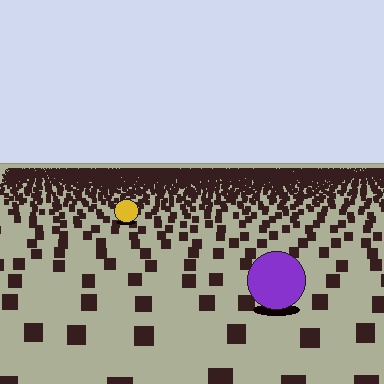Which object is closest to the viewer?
The purple circle is closest. The texture marks near it are larger and more spread out.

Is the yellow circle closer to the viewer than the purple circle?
No. The purple circle is closer — you can tell from the texture gradient: the ground texture is coarser near it.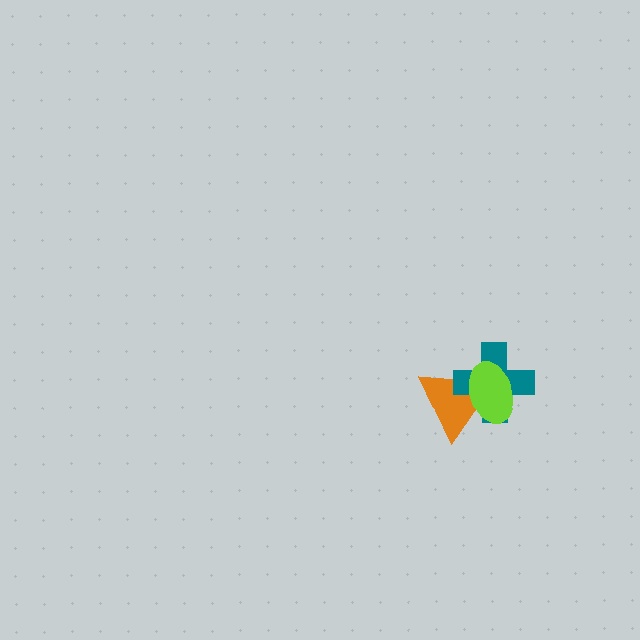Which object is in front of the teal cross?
The lime ellipse is in front of the teal cross.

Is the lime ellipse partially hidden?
No, no other shape covers it.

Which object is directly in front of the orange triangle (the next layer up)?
The teal cross is directly in front of the orange triangle.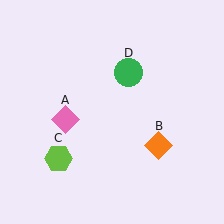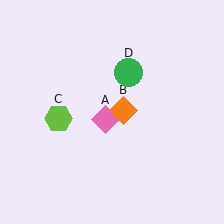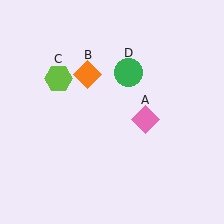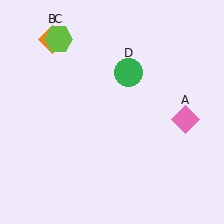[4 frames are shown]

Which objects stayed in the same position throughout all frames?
Green circle (object D) remained stationary.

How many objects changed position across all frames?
3 objects changed position: pink diamond (object A), orange diamond (object B), lime hexagon (object C).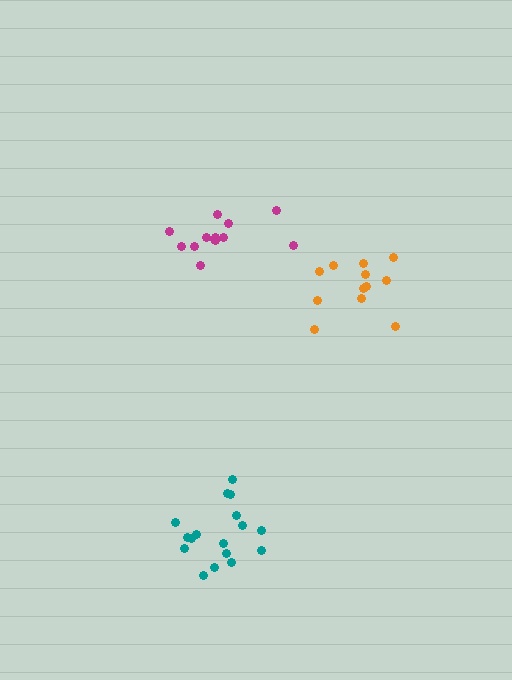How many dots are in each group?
Group 1: 12 dots, Group 2: 13 dots, Group 3: 17 dots (42 total).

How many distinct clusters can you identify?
There are 3 distinct clusters.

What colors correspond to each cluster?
The clusters are colored: orange, magenta, teal.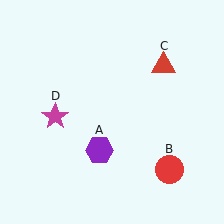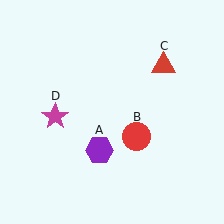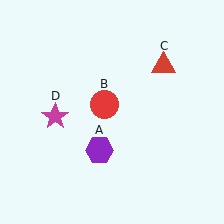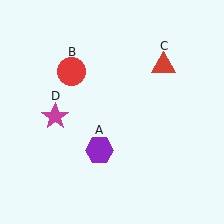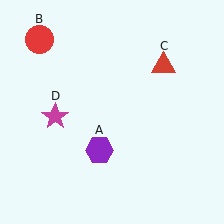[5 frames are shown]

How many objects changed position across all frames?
1 object changed position: red circle (object B).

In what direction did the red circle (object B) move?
The red circle (object B) moved up and to the left.